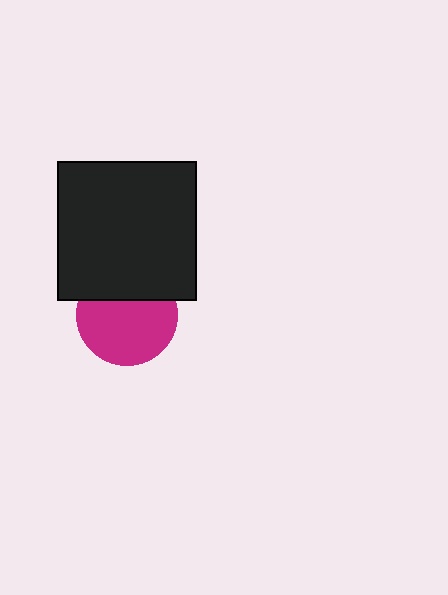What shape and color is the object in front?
The object in front is a black square.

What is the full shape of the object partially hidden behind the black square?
The partially hidden object is a magenta circle.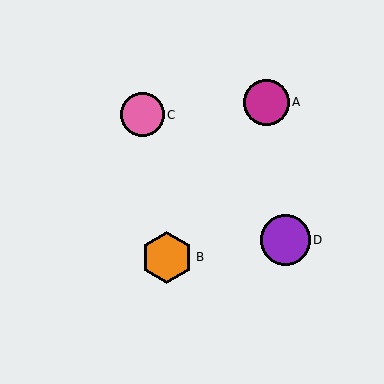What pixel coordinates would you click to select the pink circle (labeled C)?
Click at (142, 115) to select the pink circle C.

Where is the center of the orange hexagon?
The center of the orange hexagon is at (167, 257).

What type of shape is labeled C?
Shape C is a pink circle.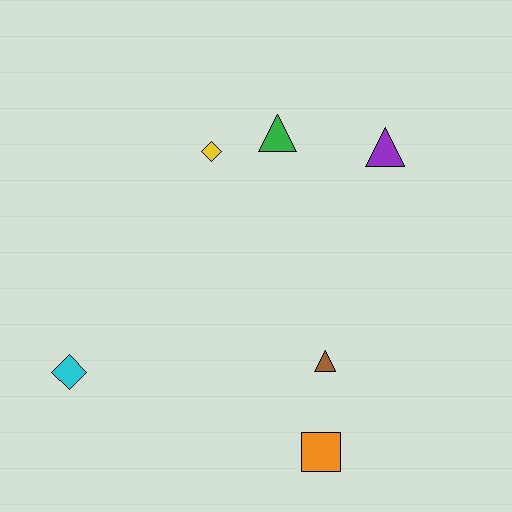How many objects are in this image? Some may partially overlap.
There are 6 objects.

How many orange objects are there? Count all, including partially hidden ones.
There is 1 orange object.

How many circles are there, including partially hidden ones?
There are no circles.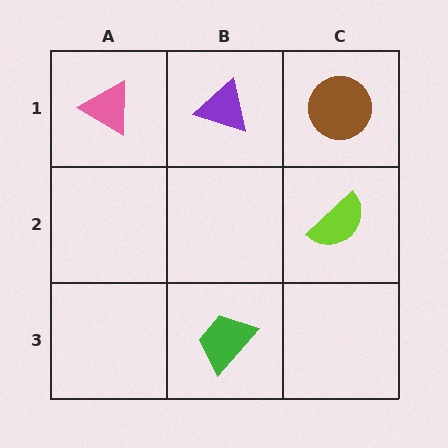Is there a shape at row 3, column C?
No, that cell is empty.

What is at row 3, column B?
A green trapezoid.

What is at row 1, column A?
A pink triangle.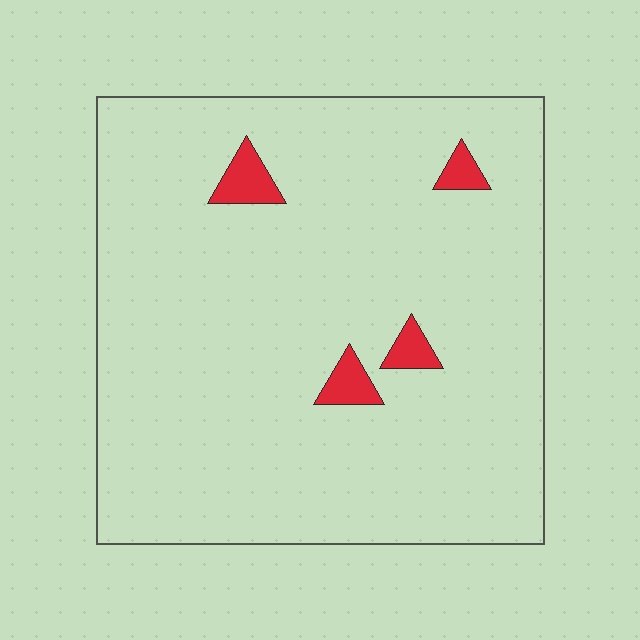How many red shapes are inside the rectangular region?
4.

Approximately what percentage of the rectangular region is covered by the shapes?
Approximately 5%.